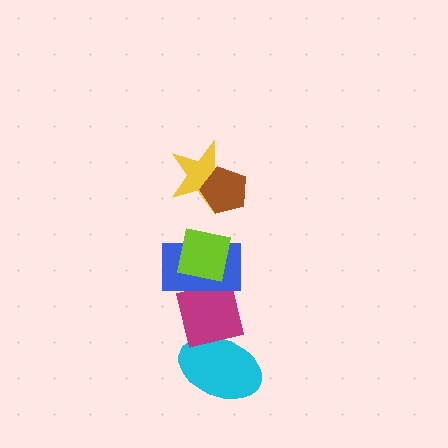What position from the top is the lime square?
The lime square is 3rd from the top.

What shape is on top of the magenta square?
The blue rectangle is on top of the magenta square.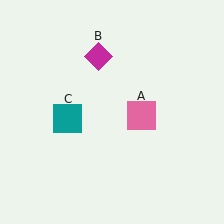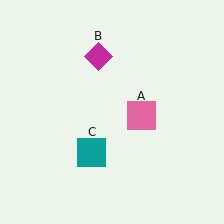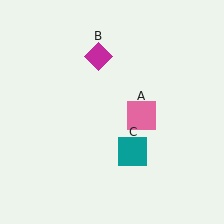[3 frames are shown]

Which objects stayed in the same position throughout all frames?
Pink square (object A) and magenta diamond (object B) remained stationary.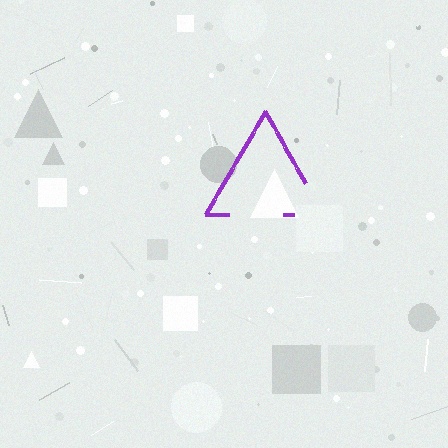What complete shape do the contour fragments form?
The contour fragments form a triangle.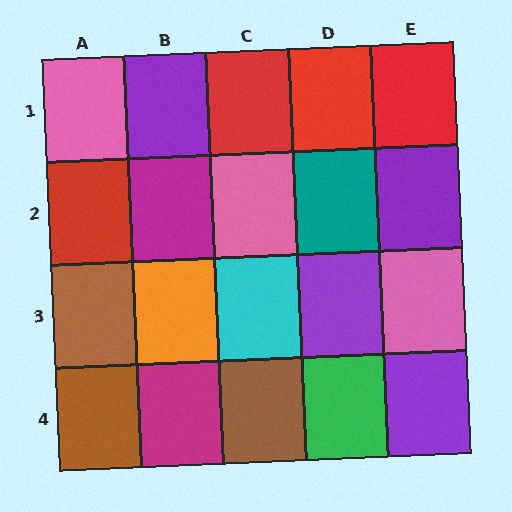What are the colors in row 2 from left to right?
Red, magenta, pink, teal, purple.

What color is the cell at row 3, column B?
Orange.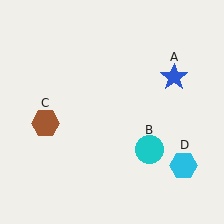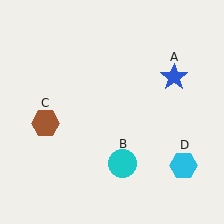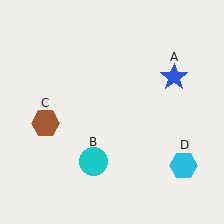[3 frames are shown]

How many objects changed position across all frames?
1 object changed position: cyan circle (object B).